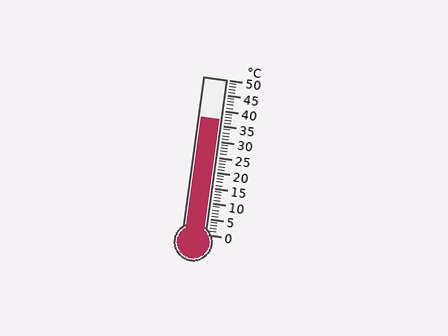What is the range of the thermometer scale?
The thermometer scale ranges from 0°C to 50°C.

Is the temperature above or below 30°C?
The temperature is above 30°C.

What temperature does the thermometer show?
The thermometer shows approximately 37°C.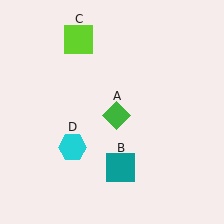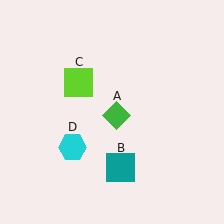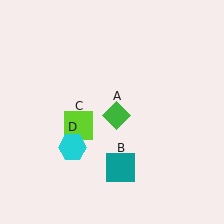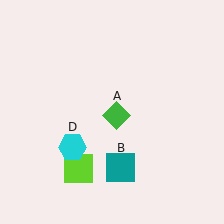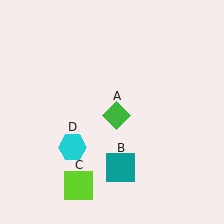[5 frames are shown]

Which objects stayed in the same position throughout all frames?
Green diamond (object A) and teal square (object B) and cyan hexagon (object D) remained stationary.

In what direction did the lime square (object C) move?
The lime square (object C) moved down.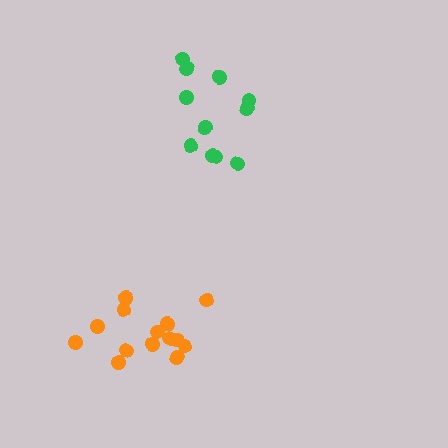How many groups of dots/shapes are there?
There are 2 groups.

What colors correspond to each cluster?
The clusters are colored: orange, green.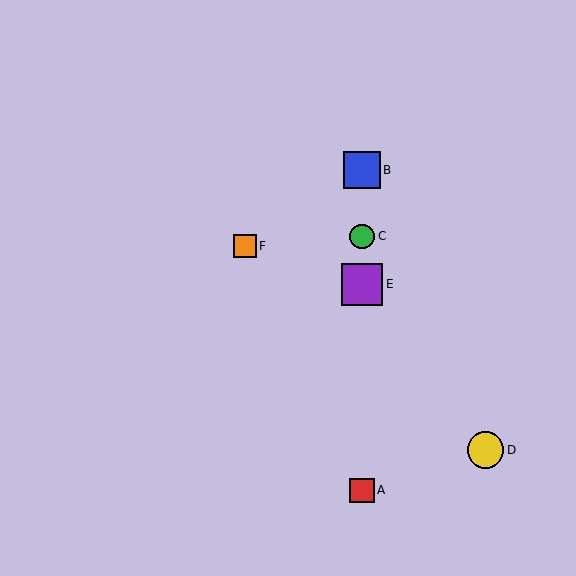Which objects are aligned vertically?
Objects A, B, C, E are aligned vertically.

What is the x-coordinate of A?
Object A is at x≈362.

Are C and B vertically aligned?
Yes, both are at x≈362.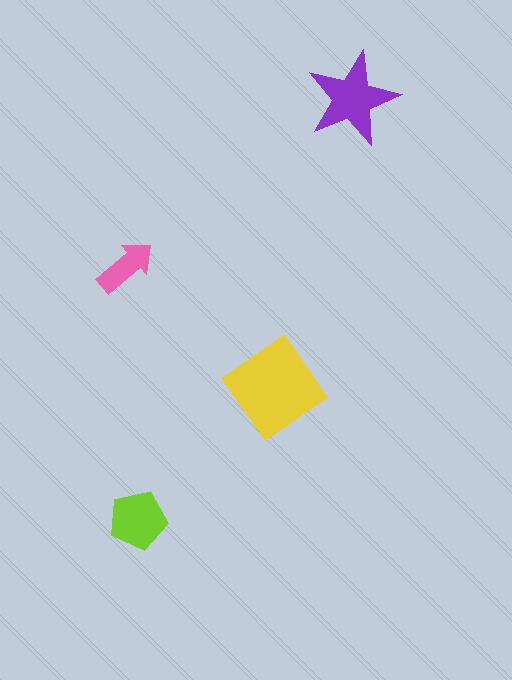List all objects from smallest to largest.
The pink arrow, the lime pentagon, the purple star, the yellow diamond.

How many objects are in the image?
There are 4 objects in the image.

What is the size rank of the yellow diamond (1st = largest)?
1st.